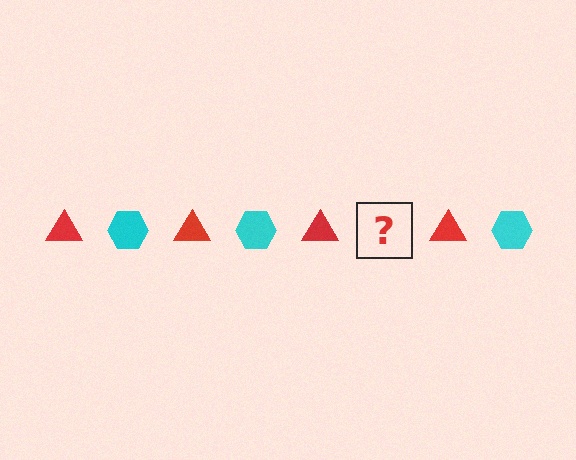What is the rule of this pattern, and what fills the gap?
The rule is that the pattern alternates between red triangle and cyan hexagon. The gap should be filled with a cyan hexagon.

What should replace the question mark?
The question mark should be replaced with a cyan hexagon.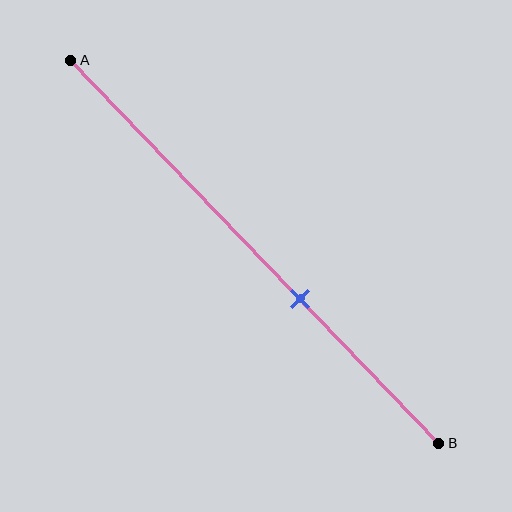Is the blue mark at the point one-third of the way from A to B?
No, the mark is at about 60% from A, not at the 33% one-third point.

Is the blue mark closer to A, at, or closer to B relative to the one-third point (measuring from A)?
The blue mark is closer to point B than the one-third point of segment AB.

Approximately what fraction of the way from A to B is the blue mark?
The blue mark is approximately 60% of the way from A to B.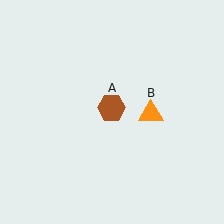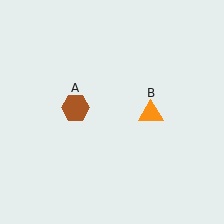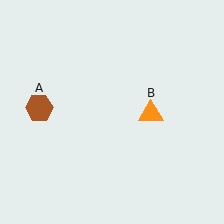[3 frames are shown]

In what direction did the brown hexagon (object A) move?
The brown hexagon (object A) moved left.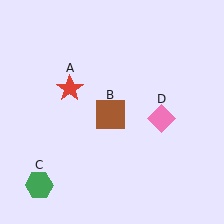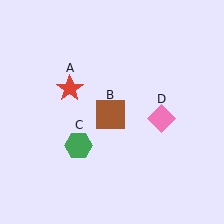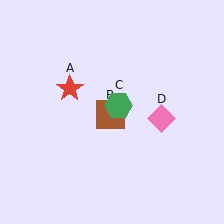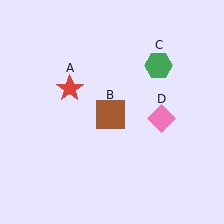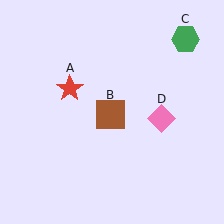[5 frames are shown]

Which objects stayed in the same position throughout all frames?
Red star (object A) and brown square (object B) and pink diamond (object D) remained stationary.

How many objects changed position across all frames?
1 object changed position: green hexagon (object C).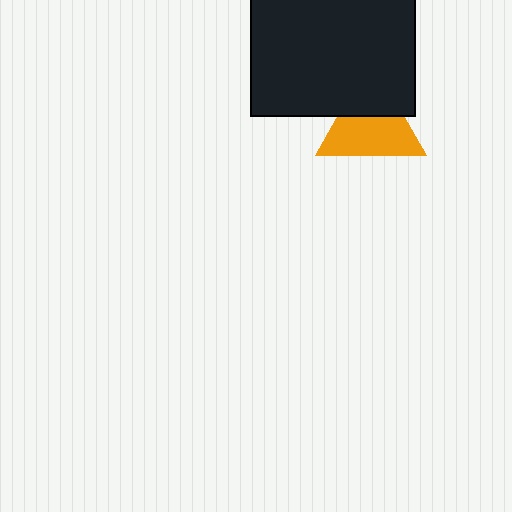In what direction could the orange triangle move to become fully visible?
The orange triangle could move down. That would shift it out from behind the black rectangle entirely.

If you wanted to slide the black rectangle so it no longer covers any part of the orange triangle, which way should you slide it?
Slide it up — that is the most direct way to separate the two shapes.